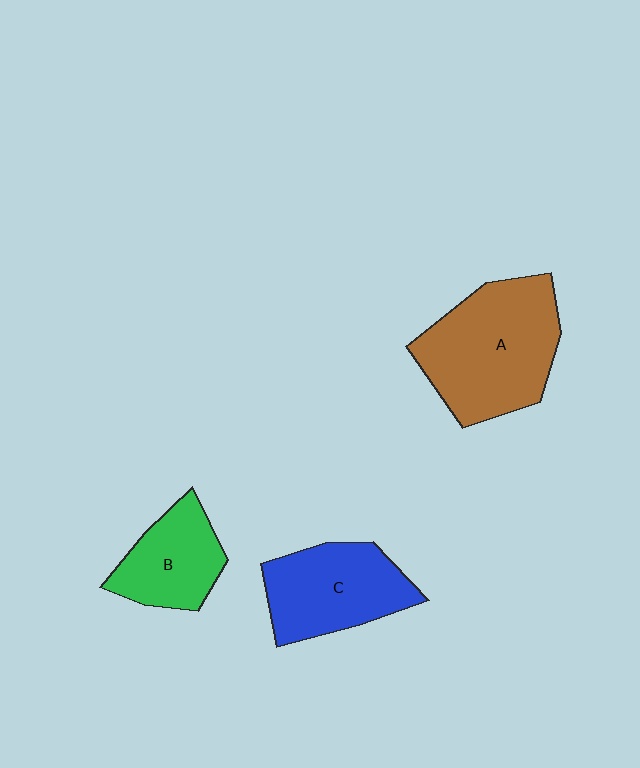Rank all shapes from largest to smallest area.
From largest to smallest: A (brown), C (blue), B (green).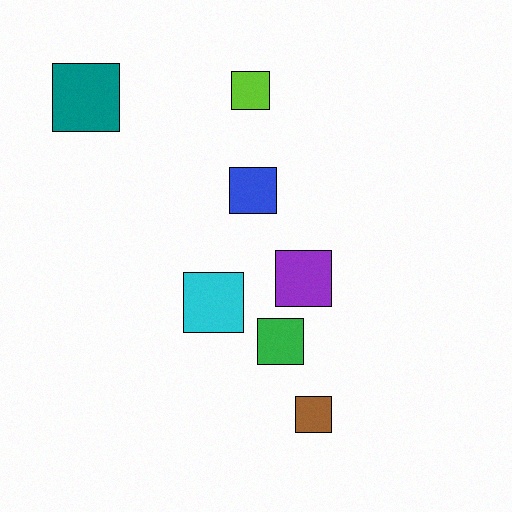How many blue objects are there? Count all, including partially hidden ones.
There is 1 blue object.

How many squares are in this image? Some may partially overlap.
There are 7 squares.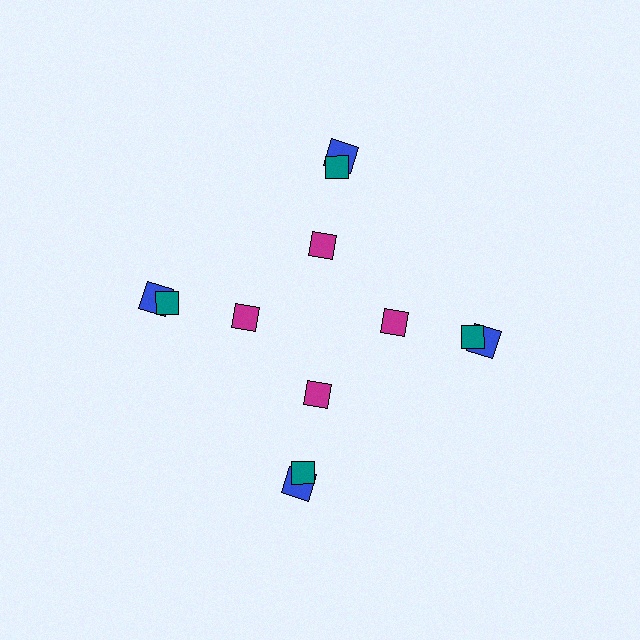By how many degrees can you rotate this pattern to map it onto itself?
The pattern maps onto itself every 90 degrees of rotation.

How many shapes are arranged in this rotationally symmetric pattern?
There are 12 shapes, arranged in 4 groups of 3.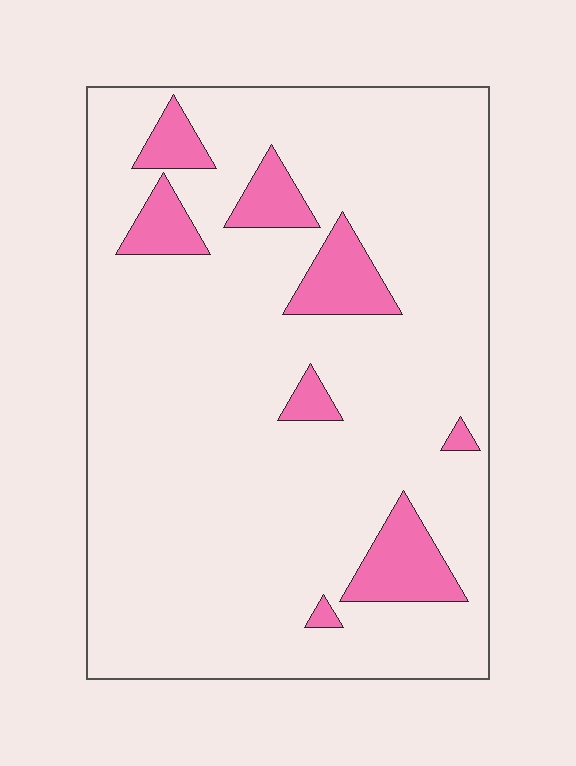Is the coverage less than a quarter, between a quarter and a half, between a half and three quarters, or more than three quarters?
Less than a quarter.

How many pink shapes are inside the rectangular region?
8.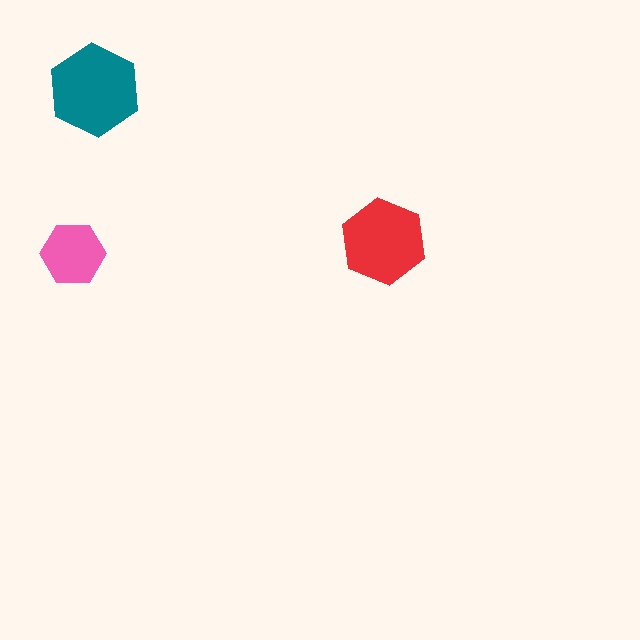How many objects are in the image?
There are 3 objects in the image.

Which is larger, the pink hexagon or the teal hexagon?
The teal one.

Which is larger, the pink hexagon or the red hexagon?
The red one.